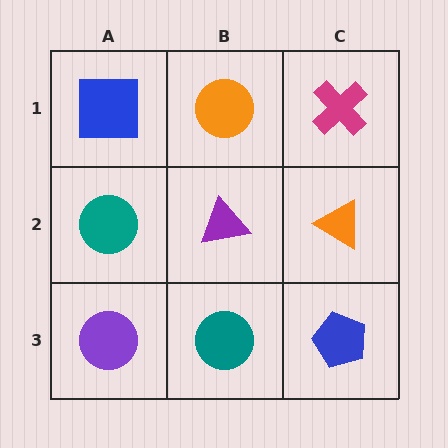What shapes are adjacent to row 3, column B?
A purple triangle (row 2, column B), a purple circle (row 3, column A), a blue pentagon (row 3, column C).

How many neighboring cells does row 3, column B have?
3.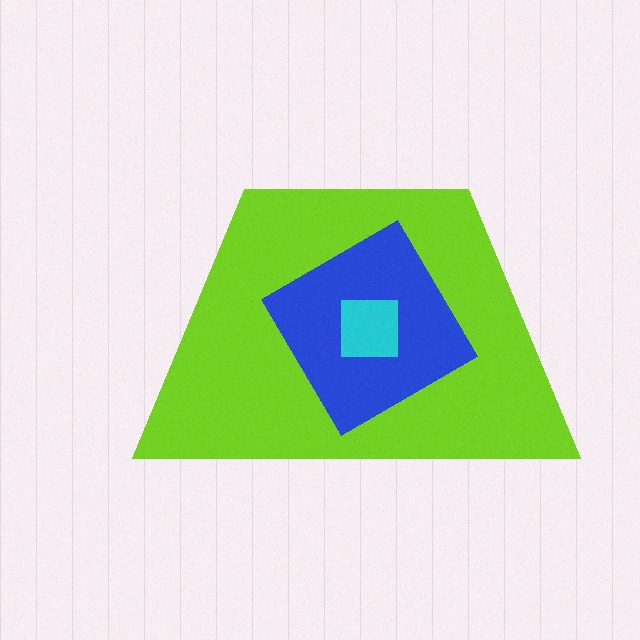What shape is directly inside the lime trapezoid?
The blue diamond.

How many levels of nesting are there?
3.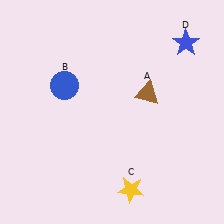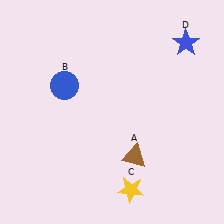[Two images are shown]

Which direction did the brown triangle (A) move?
The brown triangle (A) moved down.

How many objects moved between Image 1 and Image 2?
1 object moved between the two images.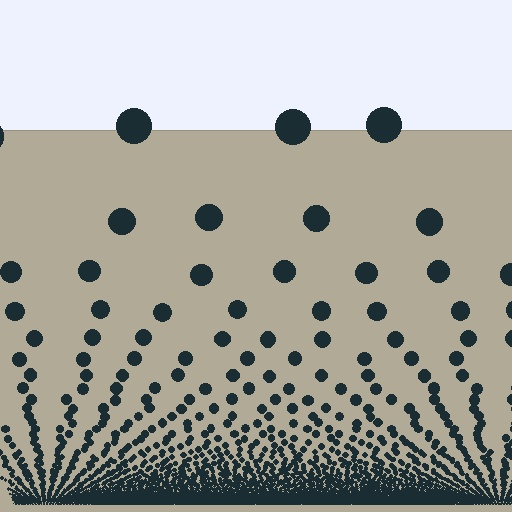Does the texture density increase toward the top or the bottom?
Density increases toward the bottom.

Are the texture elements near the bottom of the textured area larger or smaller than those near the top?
Smaller. The gradient is inverted — elements near the bottom are smaller and denser.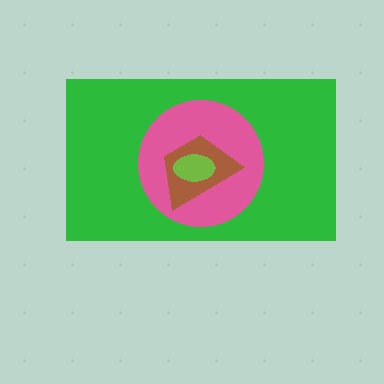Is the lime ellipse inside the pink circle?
Yes.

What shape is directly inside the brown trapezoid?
The lime ellipse.